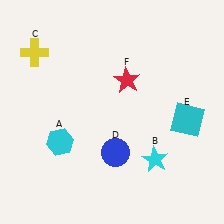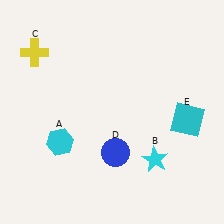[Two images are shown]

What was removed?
The red star (F) was removed in Image 2.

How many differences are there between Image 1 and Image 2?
There is 1 difference between the two images.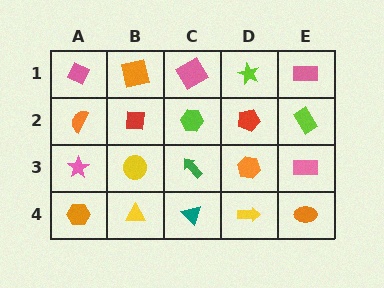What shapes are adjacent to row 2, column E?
A pink rectangle (row 1, column E), a pink rectangle (row 3, column E), a red pentagon (row 2, column D).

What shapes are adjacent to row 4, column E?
A pink rectangle (row 3, column E), a yellow arrow (row 4, column D).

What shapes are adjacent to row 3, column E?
A lime rectangle (row 2, column E), an orange ellipse (row 4, column E), an orange hexagon (row 3, column D).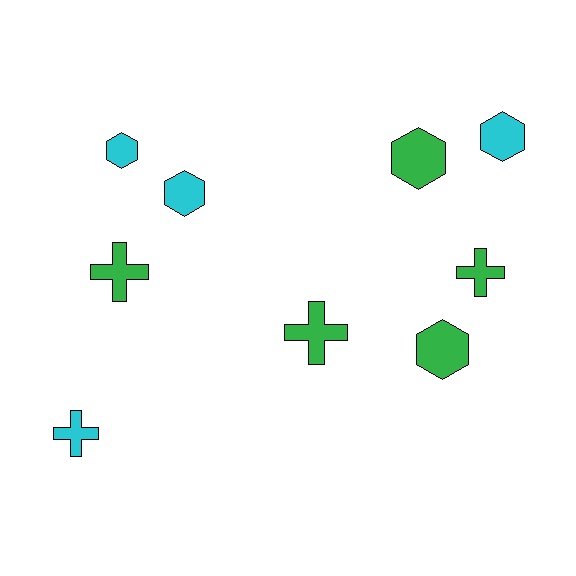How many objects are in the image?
There are 9 objects.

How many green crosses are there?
There are 3 green crosses.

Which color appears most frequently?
Green, with 5 objects.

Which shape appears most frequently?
Hexagon, with 5 objects.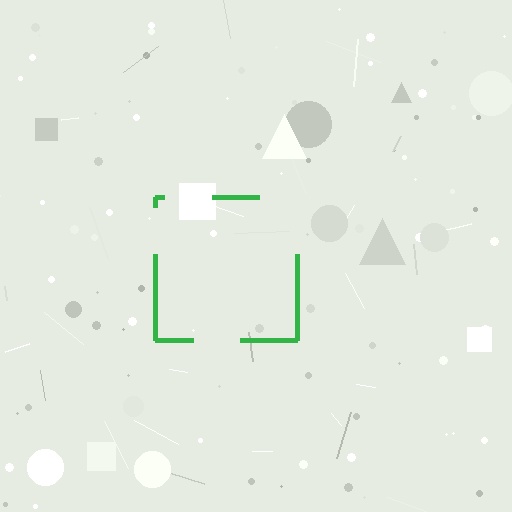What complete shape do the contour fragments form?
The contour fragments form a square.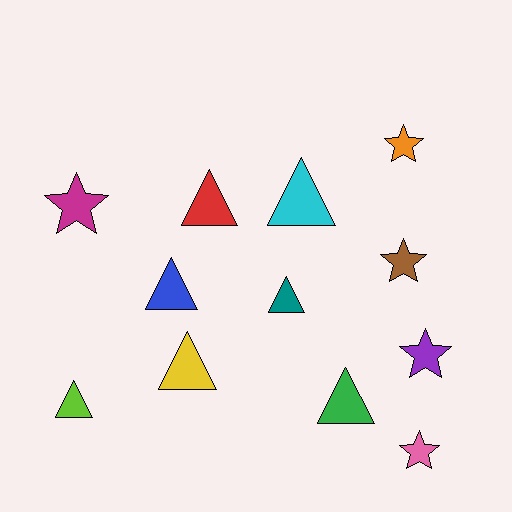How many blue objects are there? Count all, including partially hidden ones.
There is 1 blue object.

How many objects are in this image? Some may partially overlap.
There are 12 objects.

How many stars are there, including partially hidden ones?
There are 5 stars.